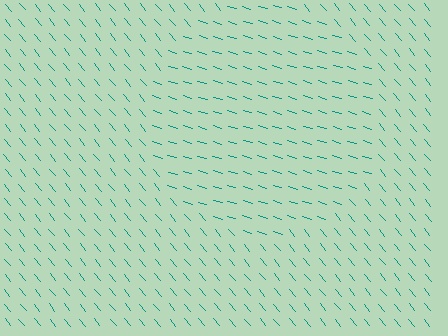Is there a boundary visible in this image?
Yes, there is a texture boundary formed by a change in line orientation.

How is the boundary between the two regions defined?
The boundary is defined purely by a change in line orientation (approximately 34 degrees difference). All lines are the same color and thickness.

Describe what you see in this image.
The image is filled with small teal line segments. A circle region in the image has lines oriented differently from the surrounding lines, creating a visible texture boundary.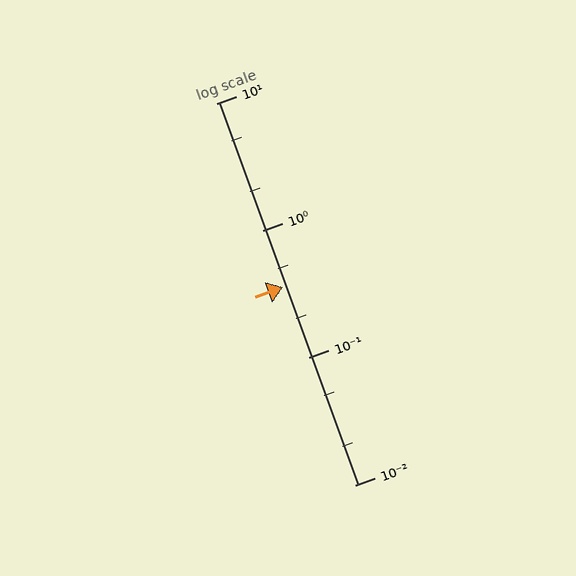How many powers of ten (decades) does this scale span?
The scale spans 3 decades, from 0.01 to 10.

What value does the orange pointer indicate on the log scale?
The pointer indicates approximately 0.36.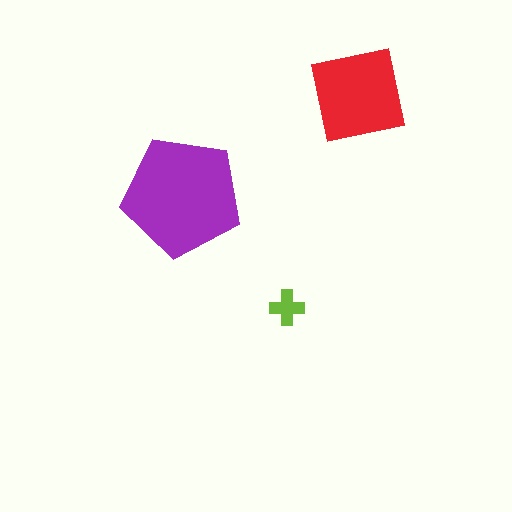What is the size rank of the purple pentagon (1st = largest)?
1st.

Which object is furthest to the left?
The purple pentagon is leftmost.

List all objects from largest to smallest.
The purple pentagon, the red square, the lime cross.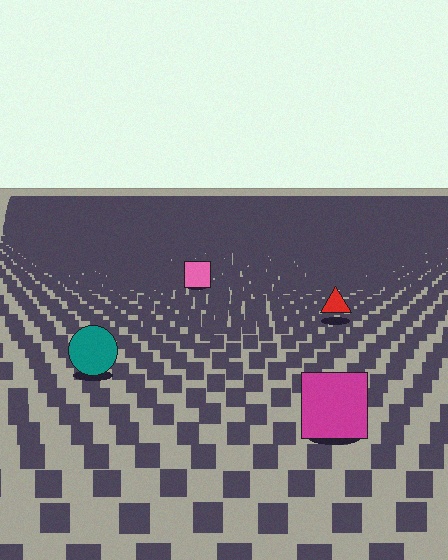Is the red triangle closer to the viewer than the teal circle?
No. The teal circle is closer — you can tell from the texture gradient: the ground texture is coarser near it.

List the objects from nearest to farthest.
From nearest to farthest: the magenta square, the teal circle, the red triangle, the pink square.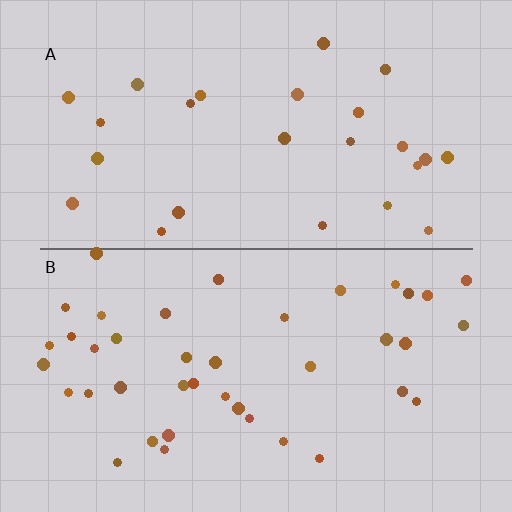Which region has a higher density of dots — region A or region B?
B (the bottom).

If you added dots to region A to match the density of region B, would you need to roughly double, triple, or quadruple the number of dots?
Approximately double.